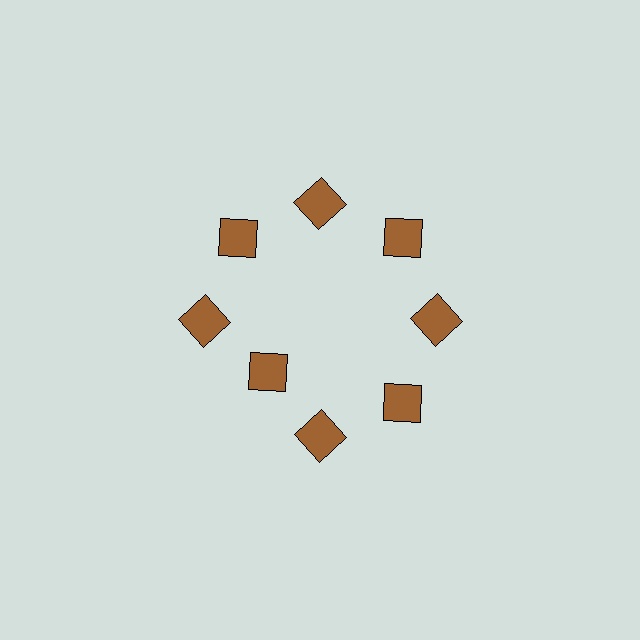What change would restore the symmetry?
The symmetry would be restored by moving it outward, back onto the ring so that all 8 squares sit at equal angles and equal distance from the center.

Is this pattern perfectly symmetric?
No. The 8 brown squares are arranged in a ring, but one element near the 8 o'clock position is pulled inward toward the center, breaking the 8-fold rotational symmetry.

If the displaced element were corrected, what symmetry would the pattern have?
It would have 8-fold rotational symmetry — the pattern would map onto itself every 45 degrees.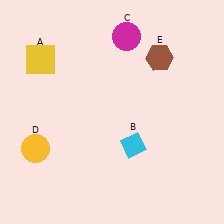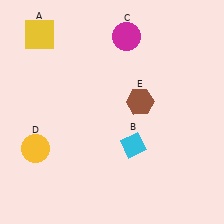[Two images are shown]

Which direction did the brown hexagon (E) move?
The brown hexagon (E) moved down.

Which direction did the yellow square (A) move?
The yellow square (A) moved up.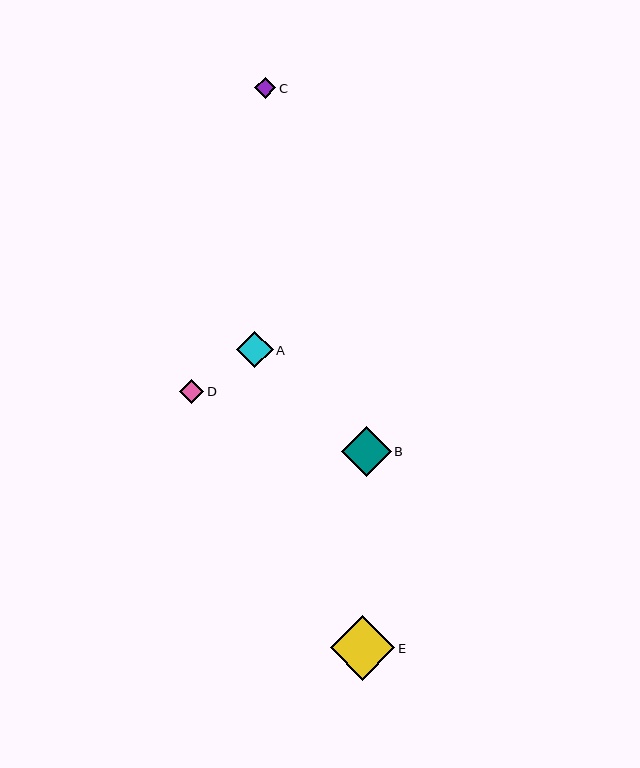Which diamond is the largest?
Diamond E is the largest with a size of approximately 65 pixels.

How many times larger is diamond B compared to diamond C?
Diamond B is approximately 2.4 times the size of diamond C.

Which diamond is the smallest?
Diamond C is the smallest with a size of approximately 21 pixels.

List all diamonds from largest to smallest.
From largest to smallest: E, B, A, D, C.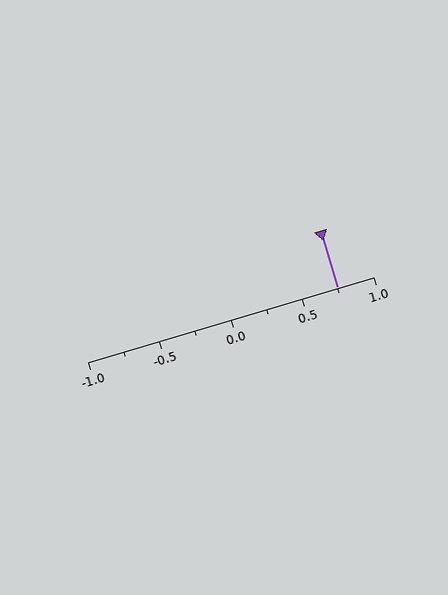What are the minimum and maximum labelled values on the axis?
The axis runs from -1.0 to 1.0.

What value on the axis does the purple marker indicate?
The marker indicates approximately 0.75.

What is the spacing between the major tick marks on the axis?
The major ticks are spaced 0.5 apart.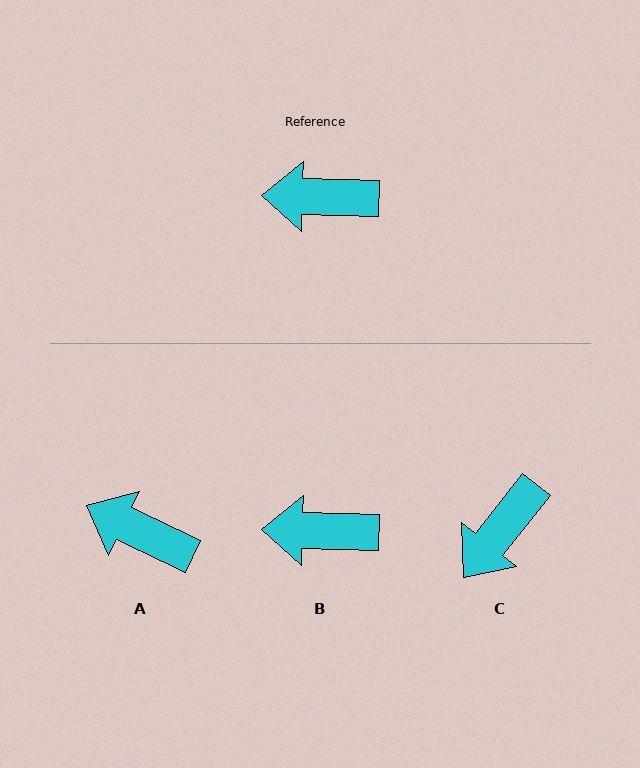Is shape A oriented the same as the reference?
No, it is off by about 24 degrees.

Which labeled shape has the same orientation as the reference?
B.